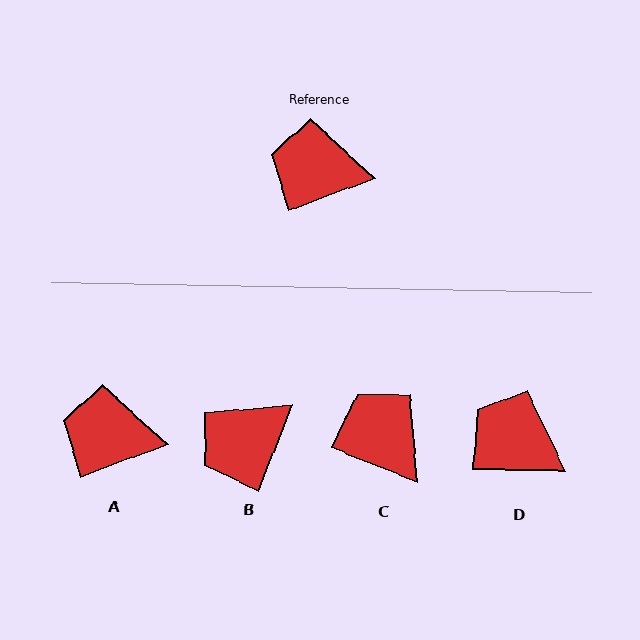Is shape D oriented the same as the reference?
No, it is off by about 22 degrees.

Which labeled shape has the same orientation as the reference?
A.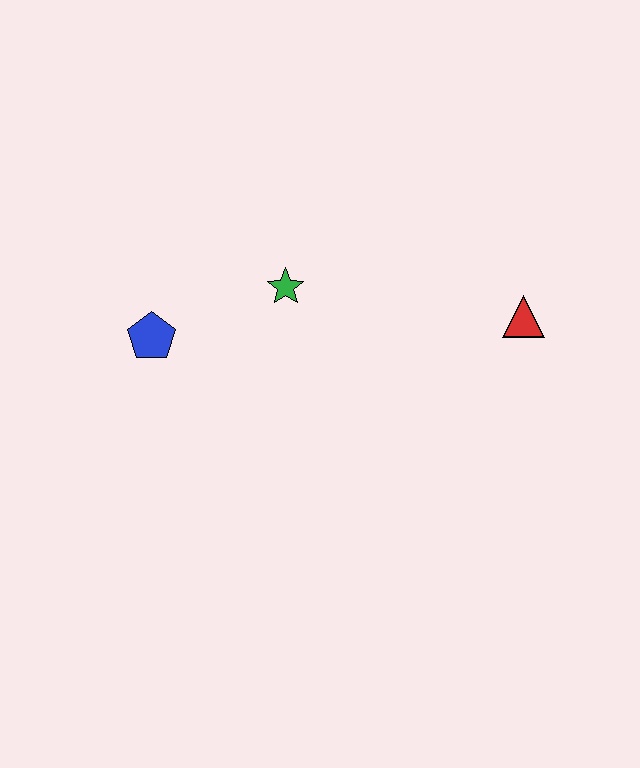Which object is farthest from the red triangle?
The blue pentagon is farthest from the red triangle.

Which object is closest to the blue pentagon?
The green star is closest to the blue pentagon.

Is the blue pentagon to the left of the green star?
Yes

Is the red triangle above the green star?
No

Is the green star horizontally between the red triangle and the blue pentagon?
Yes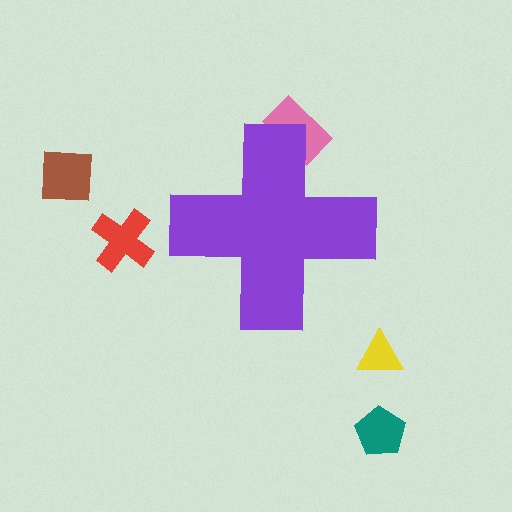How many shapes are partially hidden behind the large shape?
1 shape is partially hidden.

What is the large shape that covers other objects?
A purple cross.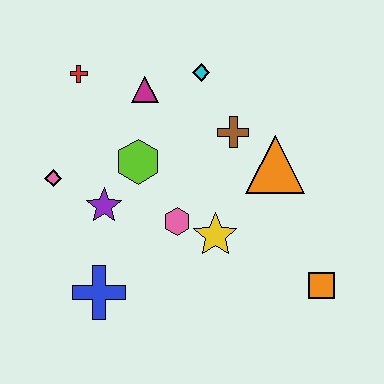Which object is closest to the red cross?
The magenta triangle is closest to the red cross.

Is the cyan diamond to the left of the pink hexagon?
No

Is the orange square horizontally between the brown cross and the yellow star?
No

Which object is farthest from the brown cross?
The blue cross is farthest from the brown cross.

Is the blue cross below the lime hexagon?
Yes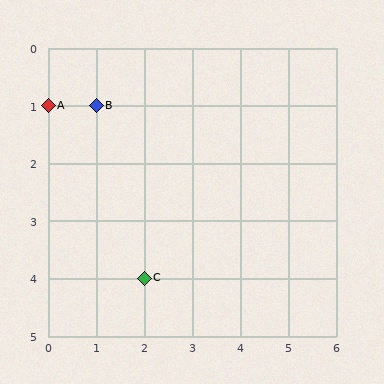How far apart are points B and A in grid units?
Points B and A are 1 column apart.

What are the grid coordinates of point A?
Point A is at grid coordinates (0, 1).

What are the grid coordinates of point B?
Point B is at grid coordinates (1, 1).